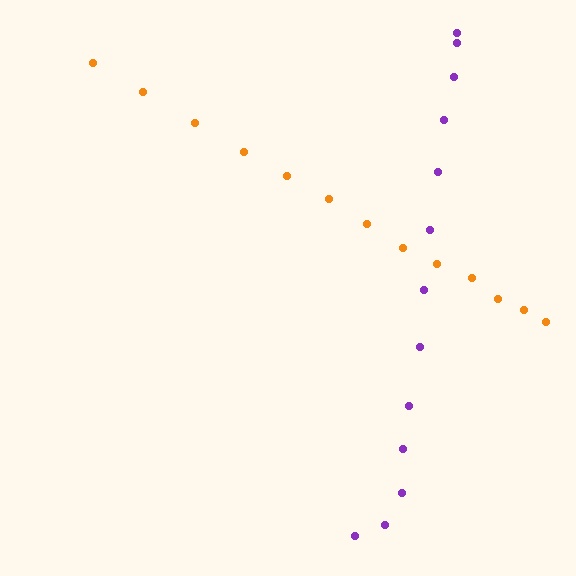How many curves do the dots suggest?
There are 2 distinct paths.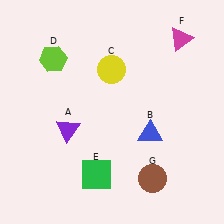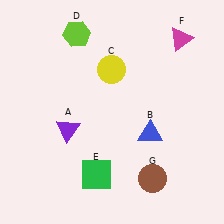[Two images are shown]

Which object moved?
The lime hexagon (D) moved up.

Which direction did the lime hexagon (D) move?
The lime hexagon (D) moved up.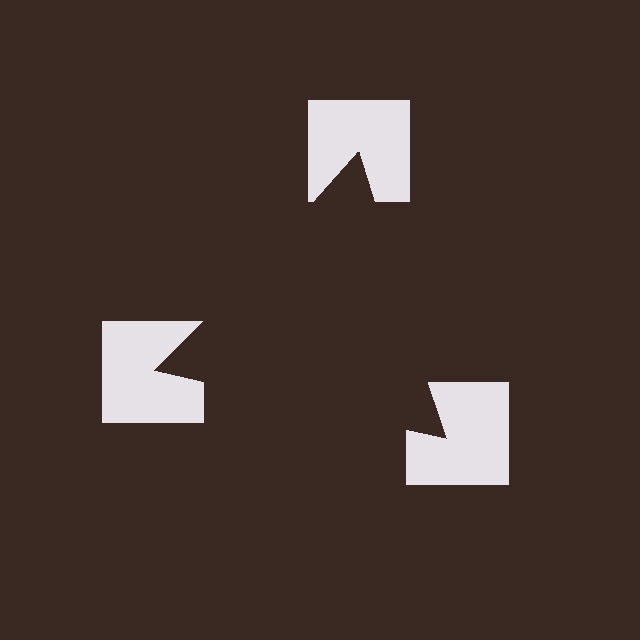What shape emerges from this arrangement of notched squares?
An illusory triangle — its edges are inferred from the aligned wedge cuts in the notched squares, not physically drawn.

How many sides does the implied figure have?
3 sides.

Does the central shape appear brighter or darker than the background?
It typically appears slightly darker than the background, even though no actual brightness change is drawn.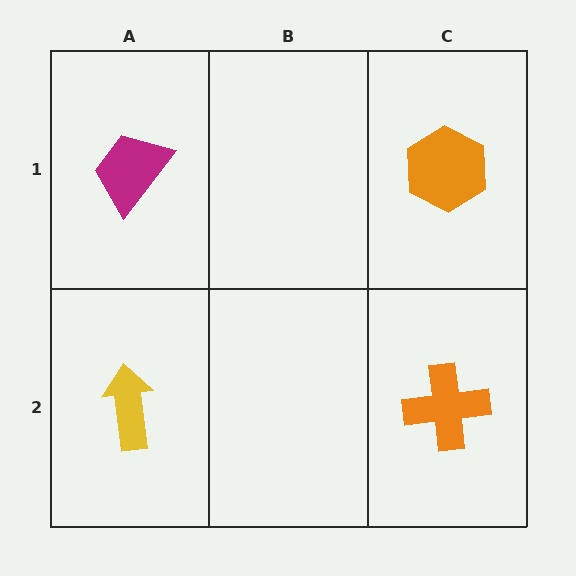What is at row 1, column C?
An orange hexagon.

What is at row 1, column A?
A magenta trapezoid.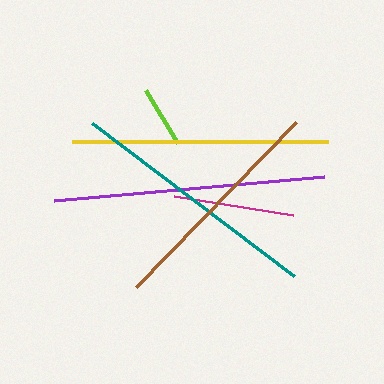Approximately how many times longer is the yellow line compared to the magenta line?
The yellow line is approximately 2.1 times the length of the magenta line.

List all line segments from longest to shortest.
From longest to shortest: purple, yellow, teal, brown, magenta, lime.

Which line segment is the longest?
The purple line is the longest at approximately 271 pixels.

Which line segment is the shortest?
The lime line is the shortest at approximately 62 pixels.